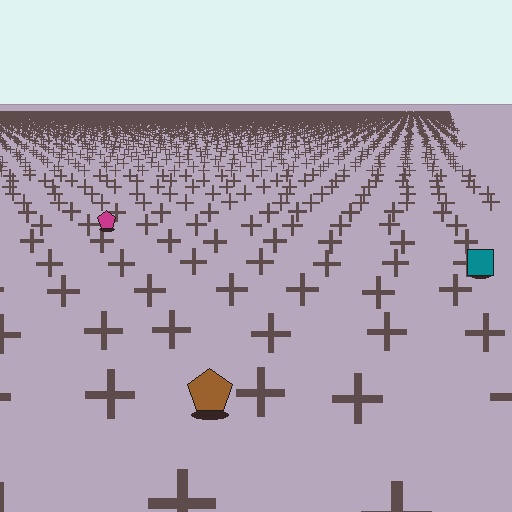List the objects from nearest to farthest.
From nearest to farthest: the brown pentagon, the teal square, the magenta pentagon.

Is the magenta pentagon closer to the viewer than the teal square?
No. The teal square is closer — you can tell from the texture gradient: the ground texture is coarser near it.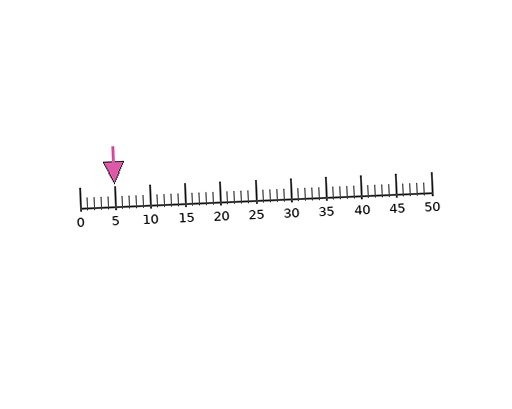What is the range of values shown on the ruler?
The ruler shows values from 0 to 50.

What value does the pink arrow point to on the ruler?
The pink arrow points to approximately 5.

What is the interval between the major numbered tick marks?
The major tick marks are spaced 5 units apart.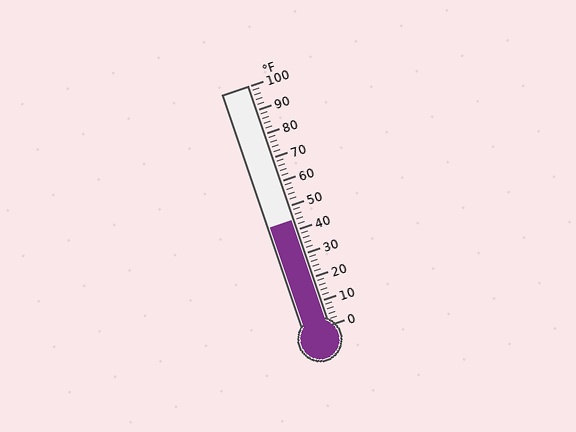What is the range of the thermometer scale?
The thermometer scale ranges from 0°F to 100°F.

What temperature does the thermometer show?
The thermometer shows approximately 44°F.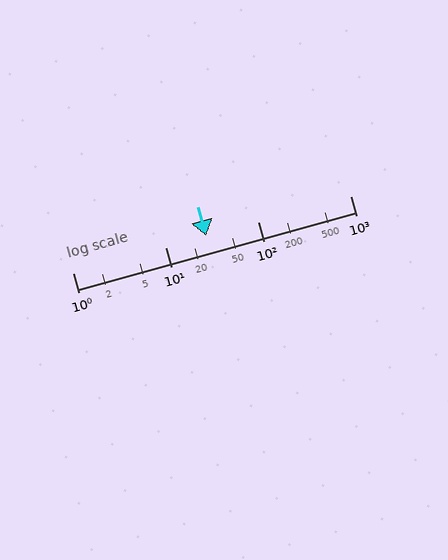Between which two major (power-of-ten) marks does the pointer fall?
The pointer is between 10 and 100.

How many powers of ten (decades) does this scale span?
The scale spans 3 decades, from 1 to 1000.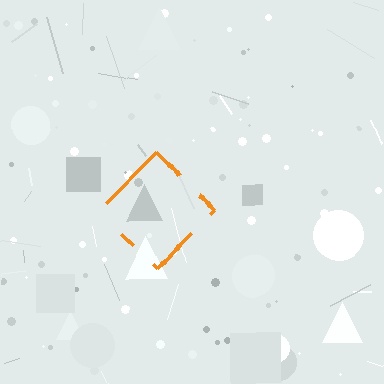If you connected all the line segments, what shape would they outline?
They would outline a diamond.